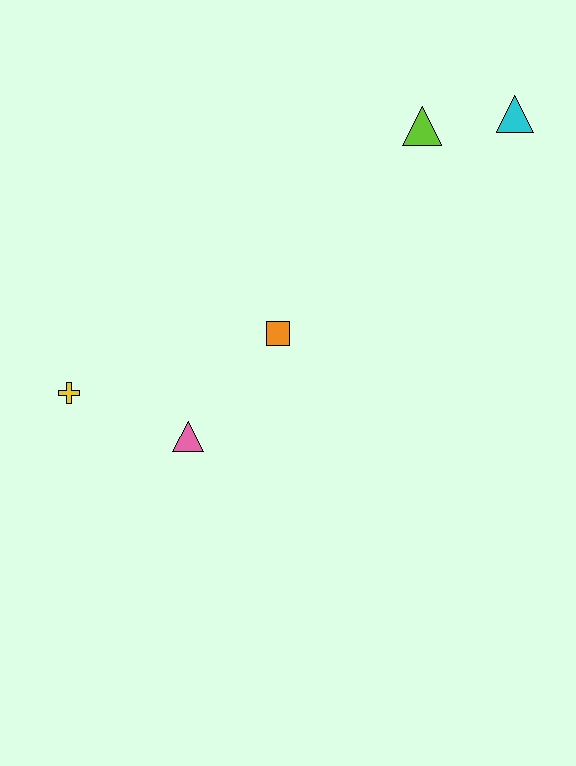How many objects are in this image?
There are 5 objects.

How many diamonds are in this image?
There are no diamonds.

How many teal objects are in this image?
There are no teal objects.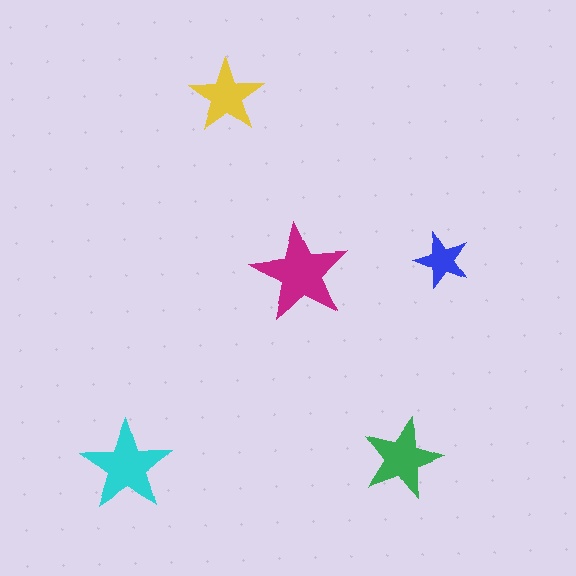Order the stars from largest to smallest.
the magenta one, the cyan one, the green one, the yellow one, the blue one.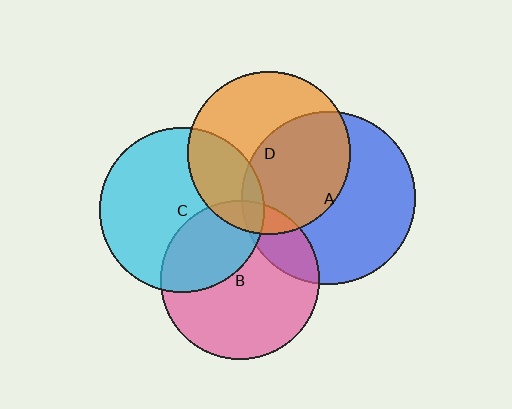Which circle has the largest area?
Circle A (blue).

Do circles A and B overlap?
Yes.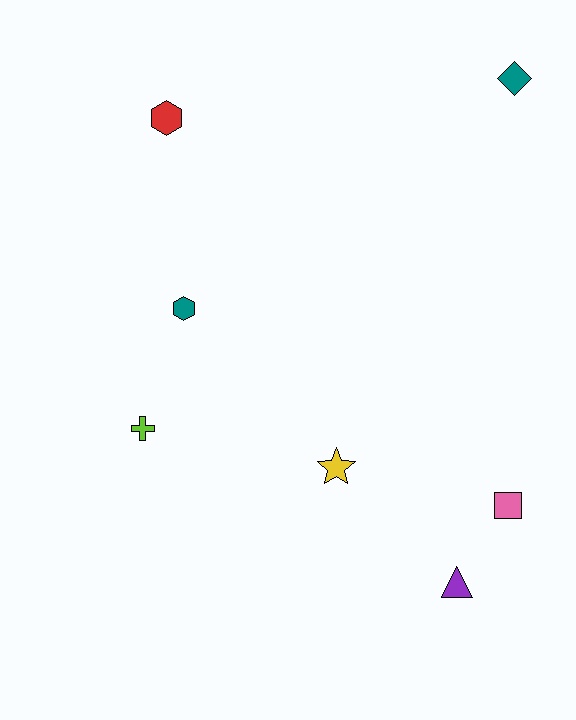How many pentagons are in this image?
There are no pentagons.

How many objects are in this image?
There are 7 objects.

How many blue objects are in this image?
There are no blue objects.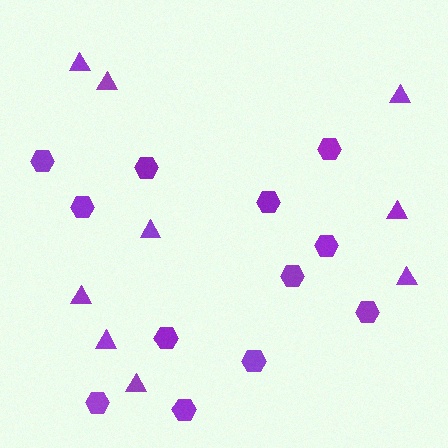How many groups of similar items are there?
There are 2 groups: one group of hexagons (12) and one group of triangles (9).